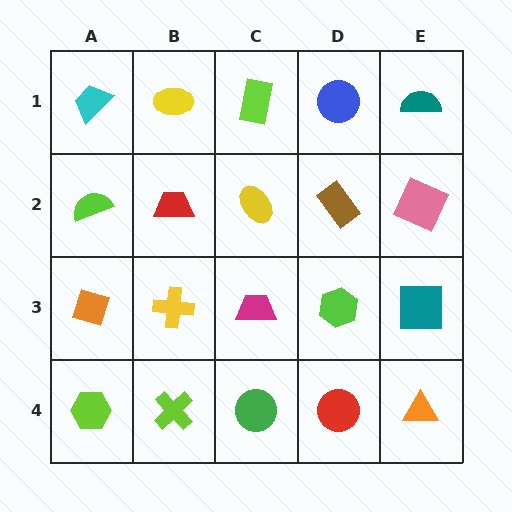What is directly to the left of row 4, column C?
A lime cross.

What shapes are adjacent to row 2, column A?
A cyan trapezoid (row 1, column A), an orange diamond (row 3, column A), a red trapezoid (row 2, column B).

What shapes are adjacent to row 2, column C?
A lime rectangle (row 1, column C), a magenta trapezoid (row 3, column C), a red trapezoid (row 2, column B), a brown rectangle (row 2, column D).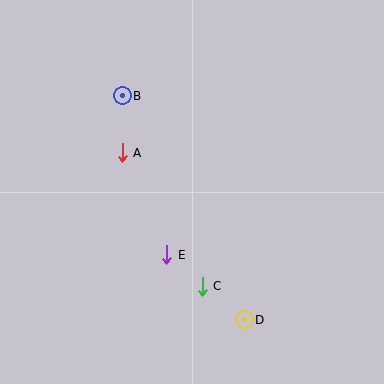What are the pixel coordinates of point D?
Point D is at (244, 320).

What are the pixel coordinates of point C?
Point C is at (202, 286).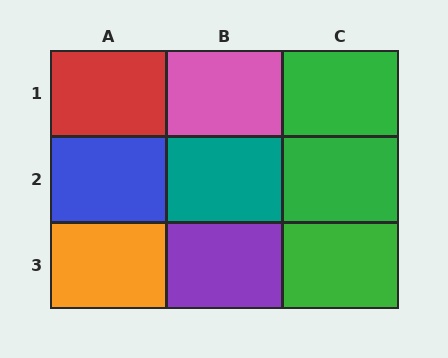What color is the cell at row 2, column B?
Teal.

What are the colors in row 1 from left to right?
Red, pink, green.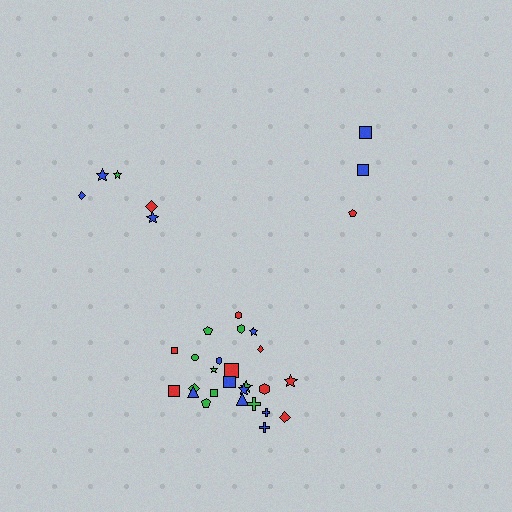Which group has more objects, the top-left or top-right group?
The top-left group.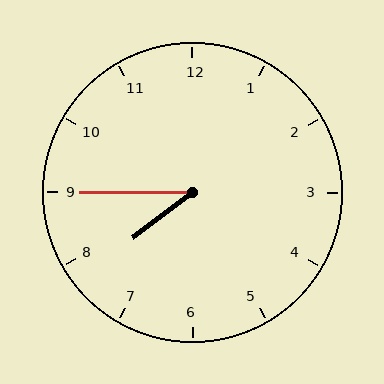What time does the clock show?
7:45.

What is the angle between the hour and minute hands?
Approximately 38 degrees.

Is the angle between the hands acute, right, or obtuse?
It is acute.